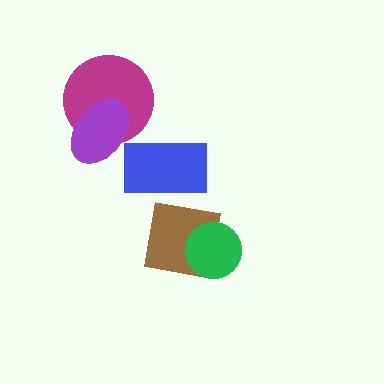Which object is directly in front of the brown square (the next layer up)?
The blue rectangle is directly in front of the brown square.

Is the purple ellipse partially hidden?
No, no other shape covers it.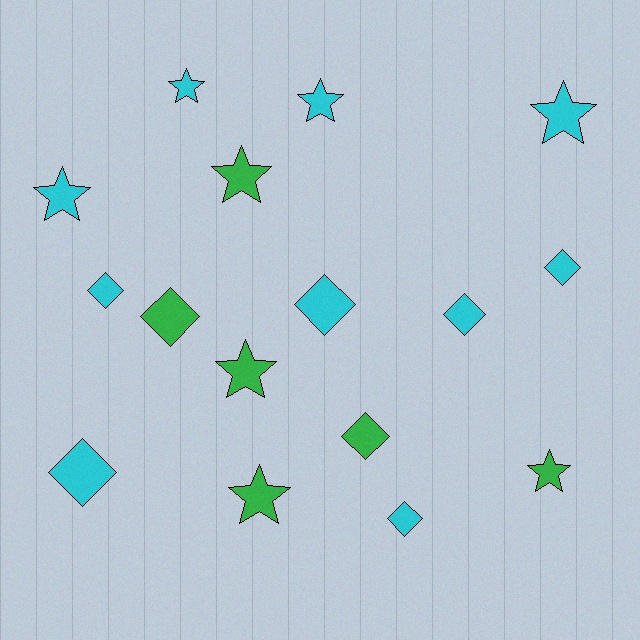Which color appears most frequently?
Cyan, with 10 objects.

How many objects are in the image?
There are 16 objects.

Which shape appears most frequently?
Star, with 8 objects.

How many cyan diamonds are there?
There are 6 cyan diamonds.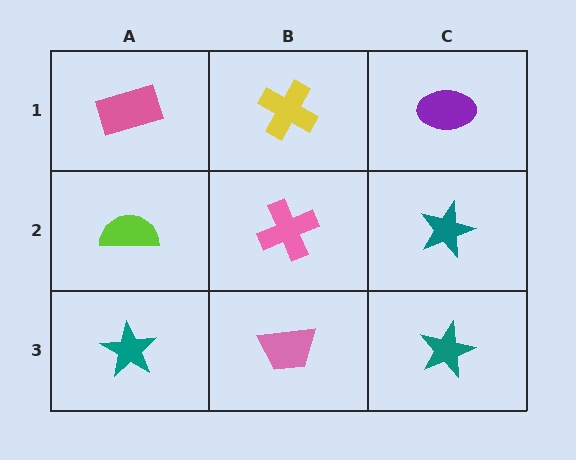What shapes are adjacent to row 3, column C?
A teal star (row 2, column C), a pink trapezoid (row 3, column B).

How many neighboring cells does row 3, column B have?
3.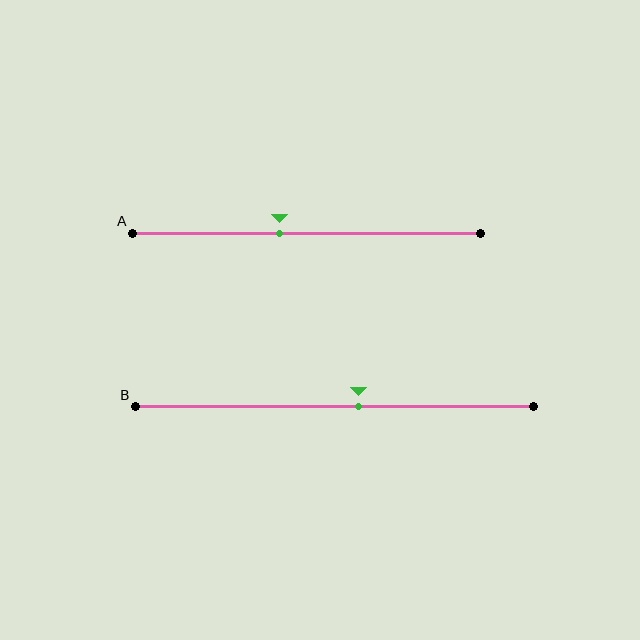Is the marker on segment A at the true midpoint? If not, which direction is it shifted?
No, the marker on segment A is shifted to the left by about 8% of the segment length.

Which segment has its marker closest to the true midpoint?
Segment B has its marker closest to the true midpoint.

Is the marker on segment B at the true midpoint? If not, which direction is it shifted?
No, the marker on segment B is shifted to the right by about 6% of the segment length.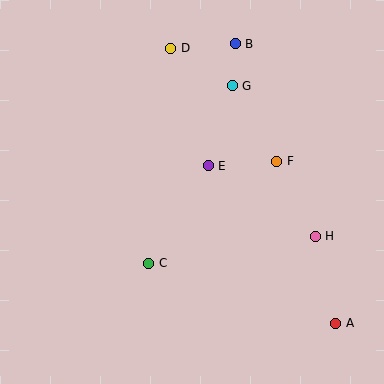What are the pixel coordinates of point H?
Point H is at (315, 236).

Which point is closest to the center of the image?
Point E at (208, 166) is closest to the center.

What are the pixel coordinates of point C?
Point C is at (149, 263).